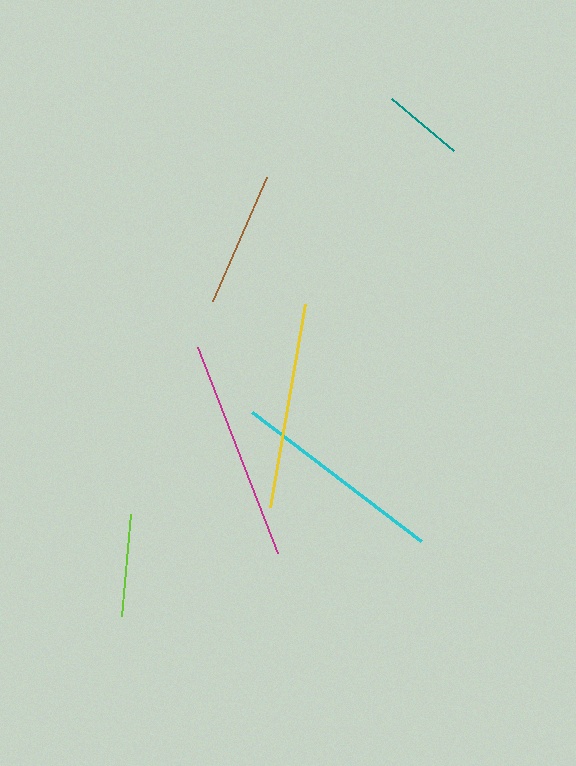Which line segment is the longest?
The magenta line is the longest at approximately 221 pixels.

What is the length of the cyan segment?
The cyan segment is approximately 212 pixels long.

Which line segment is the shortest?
The teal line is the shortest at approximately 80 pixels.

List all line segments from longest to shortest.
From longest to shortest: magenta, cyan, yellow, brown, lime, teal.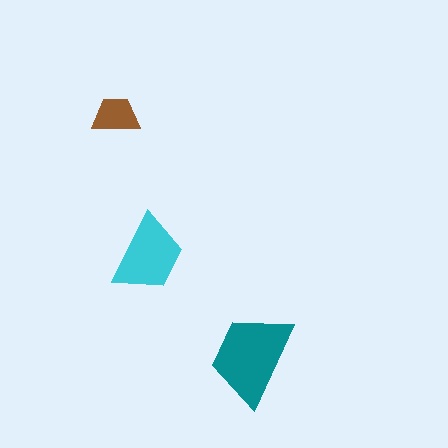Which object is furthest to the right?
The teal trapezoid is rightmost.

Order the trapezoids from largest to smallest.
the teal one, the cyan one, the brown one.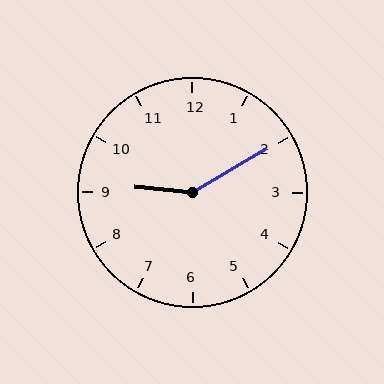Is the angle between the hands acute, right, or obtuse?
It is obtuse.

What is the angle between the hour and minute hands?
Approximately 145 degrees.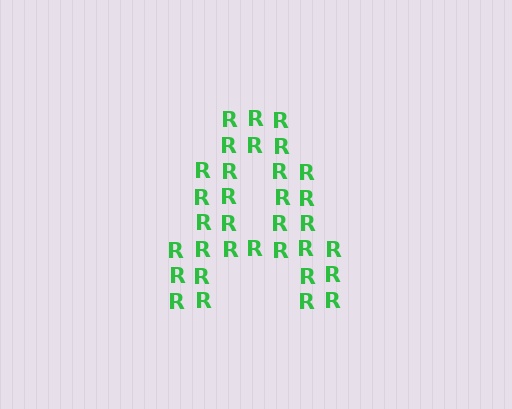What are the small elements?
The small elements are letter R's.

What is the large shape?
The large shape is the letter A.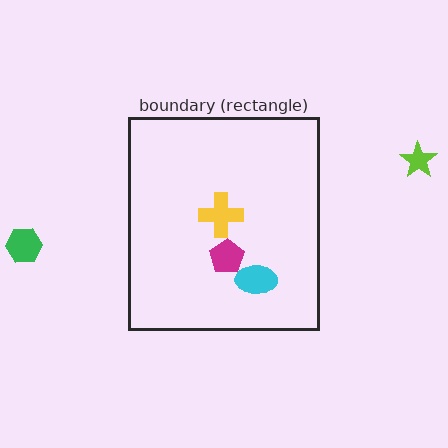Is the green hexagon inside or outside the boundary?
Outside.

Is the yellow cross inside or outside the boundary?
Inside.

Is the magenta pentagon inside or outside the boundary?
Inside.